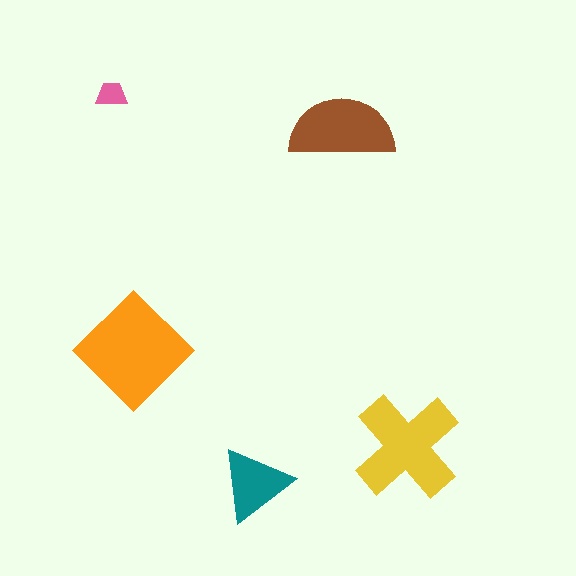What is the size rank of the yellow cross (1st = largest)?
2nd.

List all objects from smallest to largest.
The pink trapezoid, the teal triangle, the brown semicircle, the yellow cross, the orange diamond.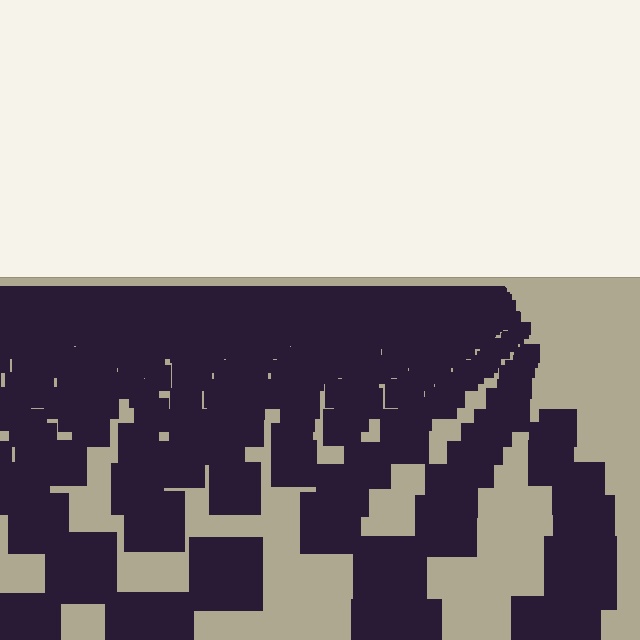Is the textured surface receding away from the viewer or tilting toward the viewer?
The surface is receding away from the viewer. Texture elements get smaller and denser toward the top.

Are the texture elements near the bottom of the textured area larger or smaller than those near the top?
Larger. Near the bottom, elements are closer to the viewer and appear at a bigger on-screen size.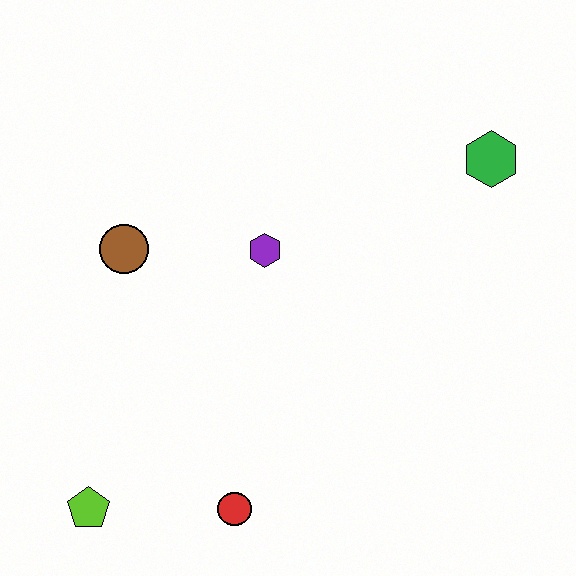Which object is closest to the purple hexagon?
The brown circle is closest to the purple hexagon.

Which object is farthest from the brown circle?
The green hexagon is farthest from the brown circle.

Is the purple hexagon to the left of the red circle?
No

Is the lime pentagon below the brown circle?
Yes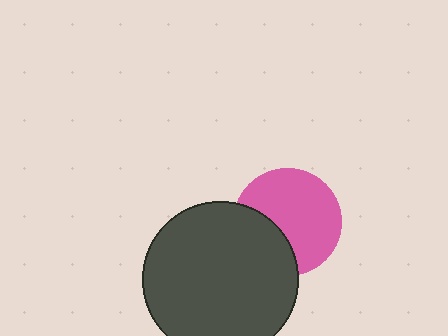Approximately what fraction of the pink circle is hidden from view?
Roughly 32% of the pink circle is hidden behind the dark gray circle.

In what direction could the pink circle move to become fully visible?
The pink circle could move toward the upper-right. That would shift it out from behind the dark gray circle entirely.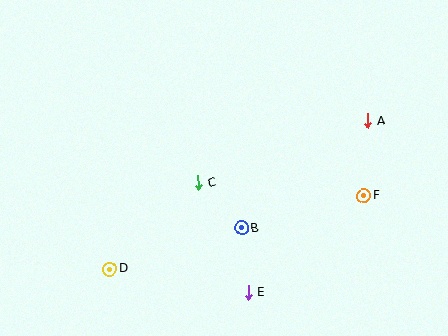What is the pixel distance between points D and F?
The distance between D and F is 264 pixels.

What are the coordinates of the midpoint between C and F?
The midpoint between C and F is at (281, 189).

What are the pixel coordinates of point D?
Point D is at (110, 269).